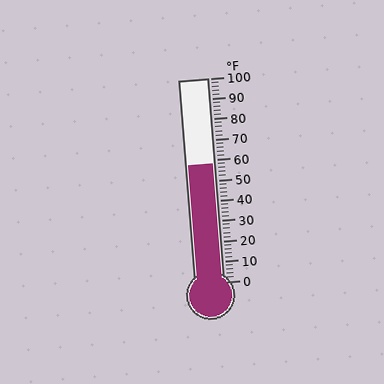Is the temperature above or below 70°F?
The temperature is below 70°F.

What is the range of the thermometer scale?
The thermometer scale ranges from 0°F to 100°F.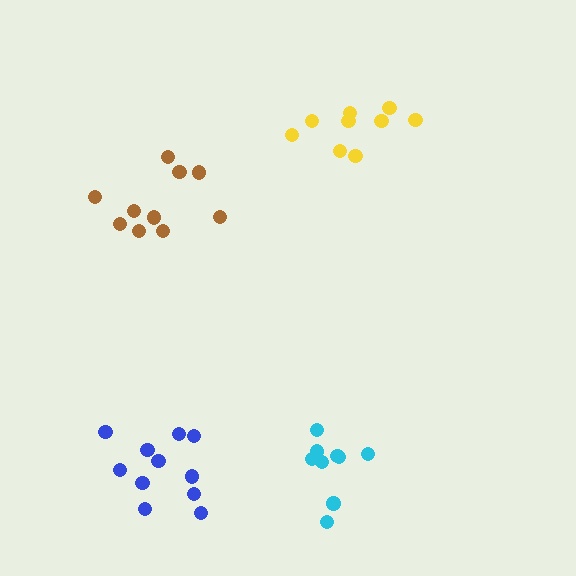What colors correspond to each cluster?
The clusters are colored: cyan, blue, yellow, brown.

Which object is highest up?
The yellow cluster is topmost.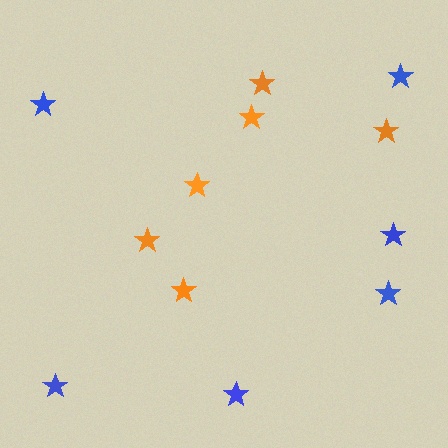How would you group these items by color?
There are 2 groups: one group of orange stars (6) and one group of blue stars (6).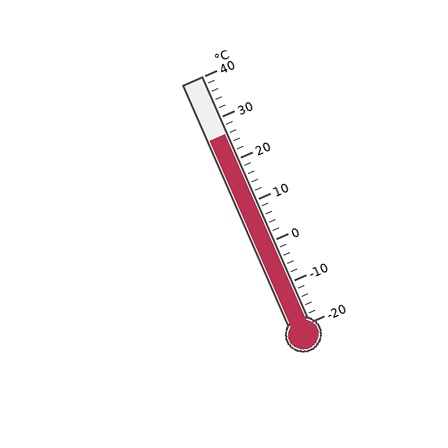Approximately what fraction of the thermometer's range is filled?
The thermometer is filled to approximately 75% of its range.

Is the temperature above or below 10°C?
The temperature is above 10°C.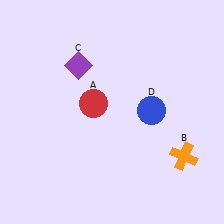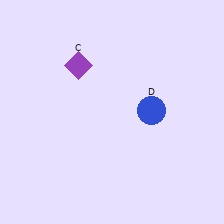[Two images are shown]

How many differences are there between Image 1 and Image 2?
There are 2 differences between the two images.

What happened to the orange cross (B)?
The orange cross (B) was removed in Image 2. It was in the bottom-right area of Image 1.